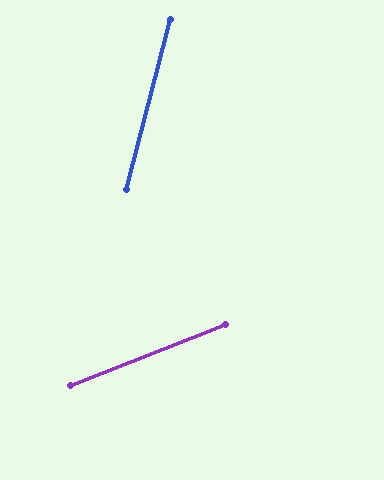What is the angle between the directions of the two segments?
Approximately 54 degrees.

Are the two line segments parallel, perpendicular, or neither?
Neither parallel nor perpendicular — they differ by about 54°.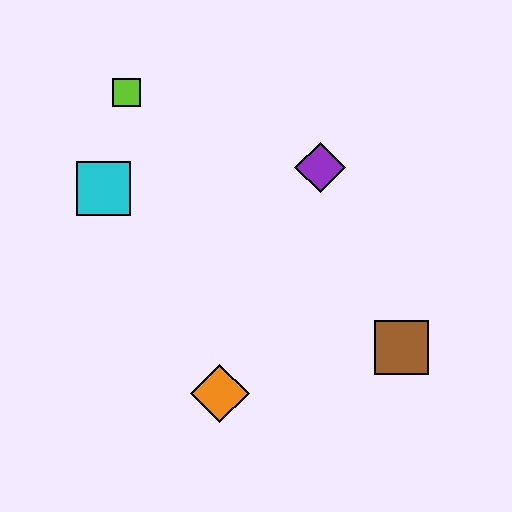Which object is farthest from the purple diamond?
The orange diamond is farthest from the purple diamond.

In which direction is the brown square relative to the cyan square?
The brown square is to the right of the cyan square.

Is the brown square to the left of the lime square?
No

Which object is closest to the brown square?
The orange diamond is closest to the brown square.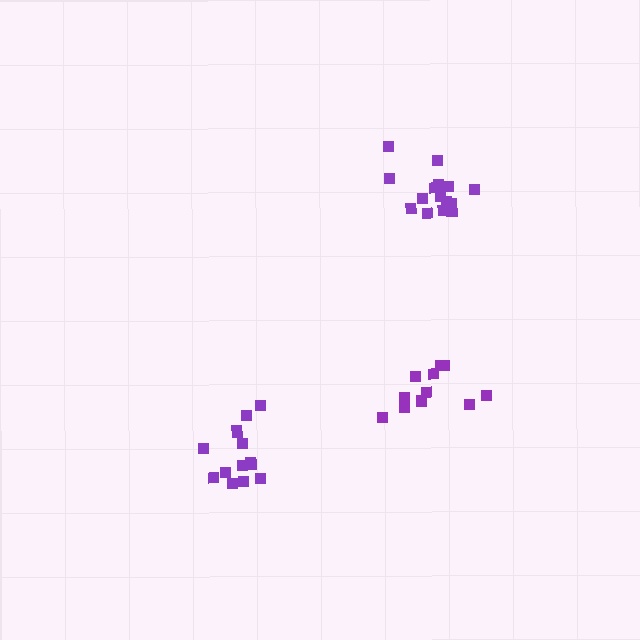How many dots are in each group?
Group 1: 16 dots, Group 2: 11 dots, Group 3: 14 dots (41 total).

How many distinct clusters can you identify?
There are 3 distinct clusters.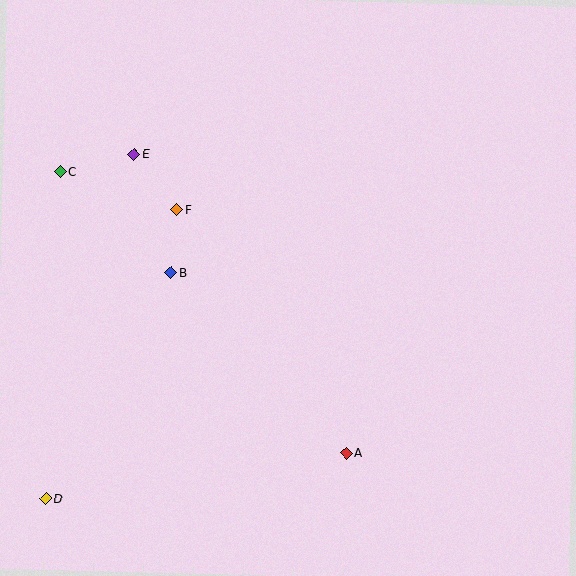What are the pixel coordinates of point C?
Point C is at (60, 172).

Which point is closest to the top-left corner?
Point C is closest to the top-left corner.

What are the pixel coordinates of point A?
Point A is at (346, 453).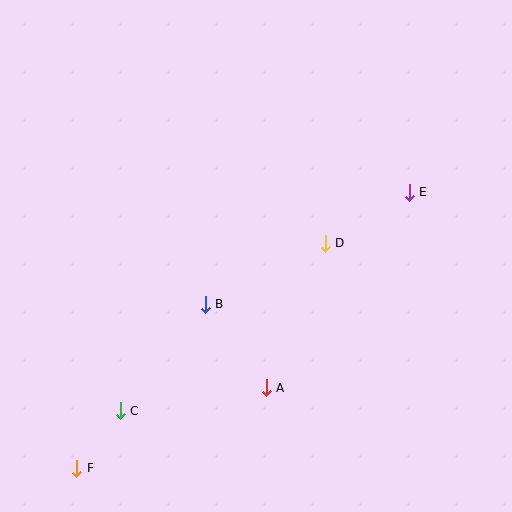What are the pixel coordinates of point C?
Point C is at (120, 411).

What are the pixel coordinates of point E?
Point E is at (409, 192).